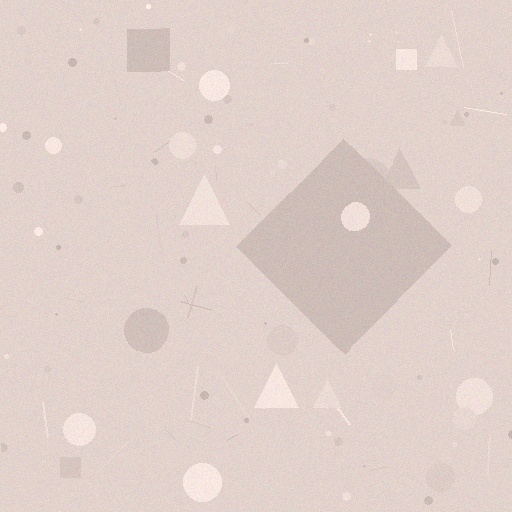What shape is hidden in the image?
A diamond is hidden in the image.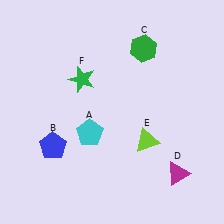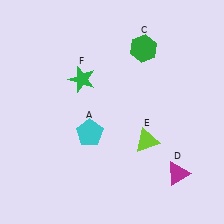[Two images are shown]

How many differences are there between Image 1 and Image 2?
There is 1 difference between the two images.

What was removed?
The blue pentagon (B) was removed in Image 2.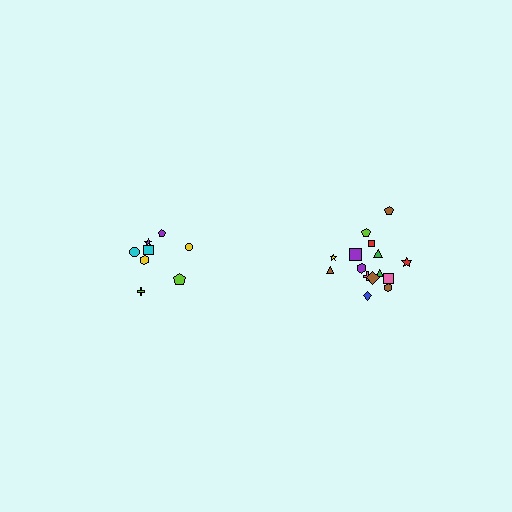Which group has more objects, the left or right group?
The right group.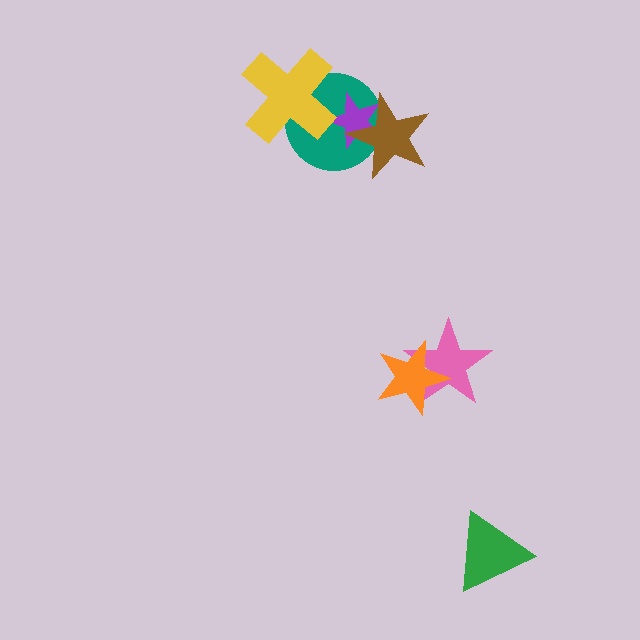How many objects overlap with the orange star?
1 object overlaps with the orange star.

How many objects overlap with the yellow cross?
2 objects overlap with the yellow cross.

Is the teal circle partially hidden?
Yes, it is partially covered by another shape.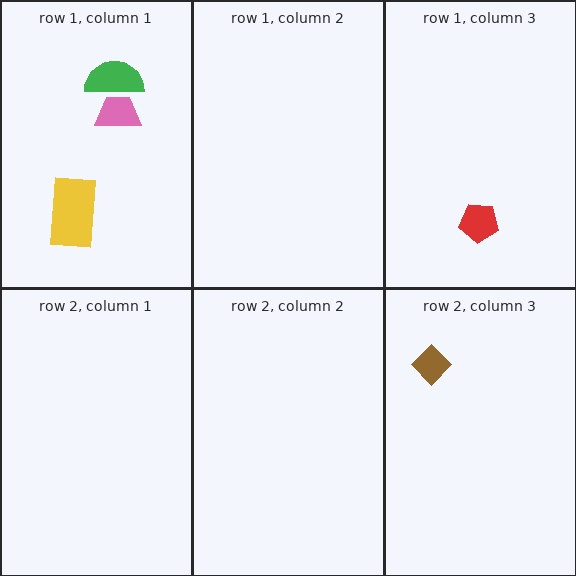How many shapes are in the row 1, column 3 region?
1.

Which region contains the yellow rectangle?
The row 1, column 1 region.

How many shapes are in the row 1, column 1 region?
3.